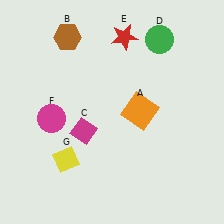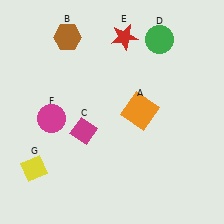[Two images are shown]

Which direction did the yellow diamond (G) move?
The yellow diamond (G) moved left.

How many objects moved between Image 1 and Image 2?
1 object moved between the two images.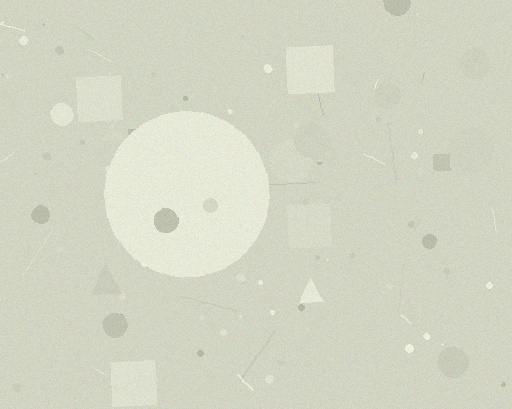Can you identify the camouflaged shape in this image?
The camouflaged shape is a circle.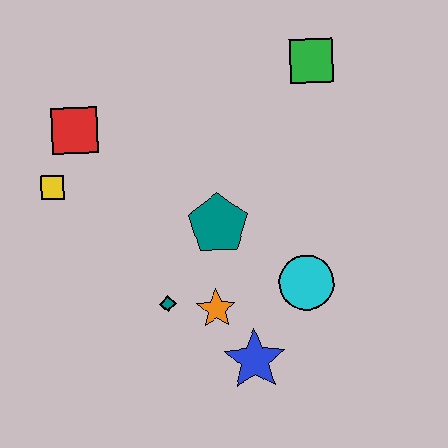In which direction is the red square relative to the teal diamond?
The red square is above the teal diamond.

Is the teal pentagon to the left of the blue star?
Yes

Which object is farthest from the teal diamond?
The green square is farthest from the teal diamond.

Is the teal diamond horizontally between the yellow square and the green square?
Yes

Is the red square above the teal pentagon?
Yes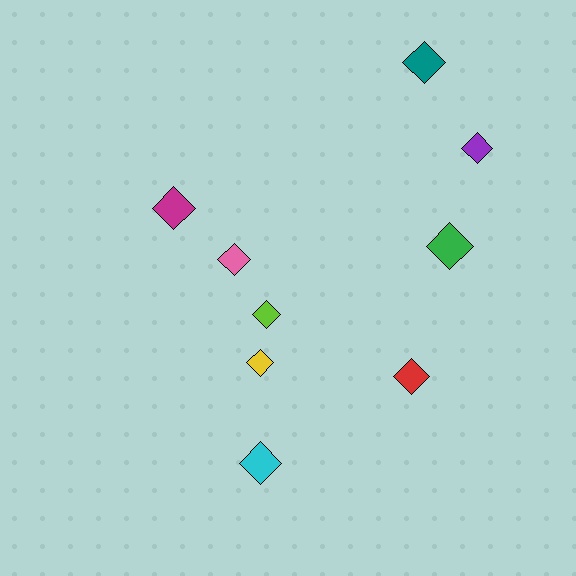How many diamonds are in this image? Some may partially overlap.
There are 9 diamonds.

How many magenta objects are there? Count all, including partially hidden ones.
There is 1 magenta object.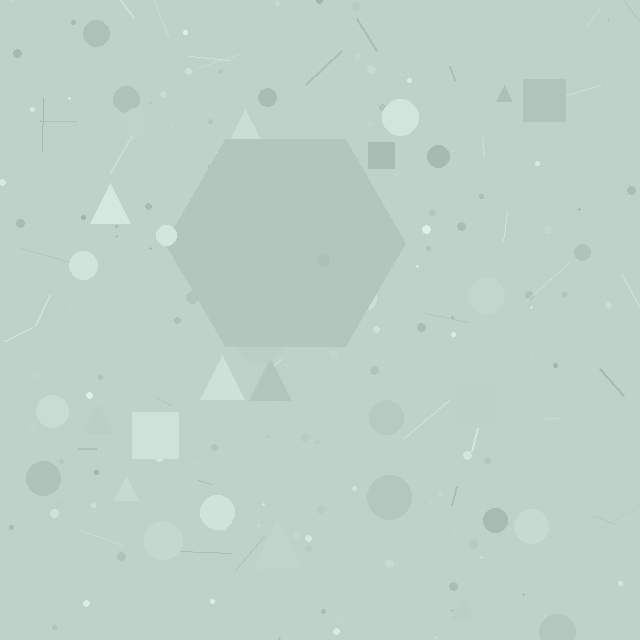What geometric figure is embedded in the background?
A hexagon is embedded in the background.